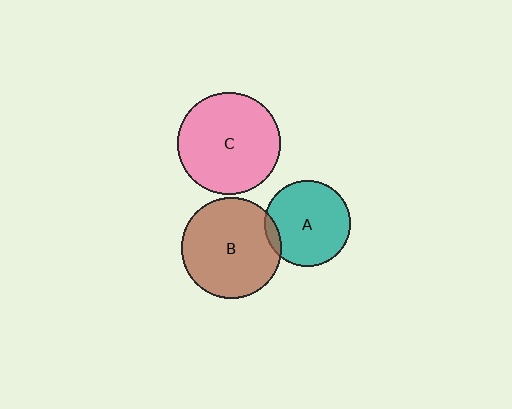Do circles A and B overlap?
Yes.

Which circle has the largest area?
Circle C (pink).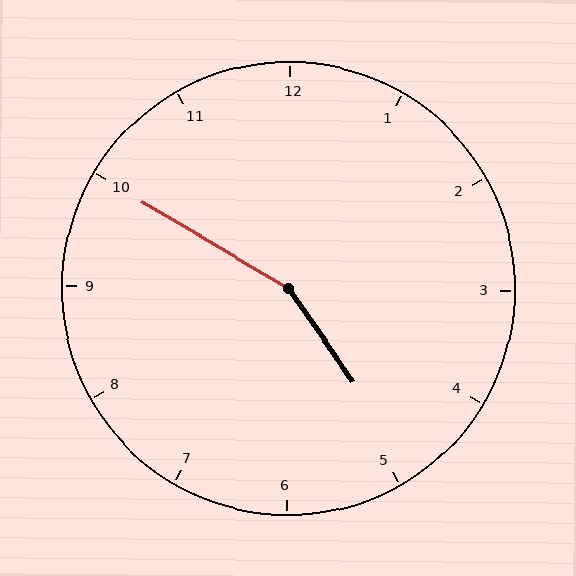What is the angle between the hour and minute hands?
Approximately 155 degrees.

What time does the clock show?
4:50.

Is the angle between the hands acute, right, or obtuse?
It is obtuse.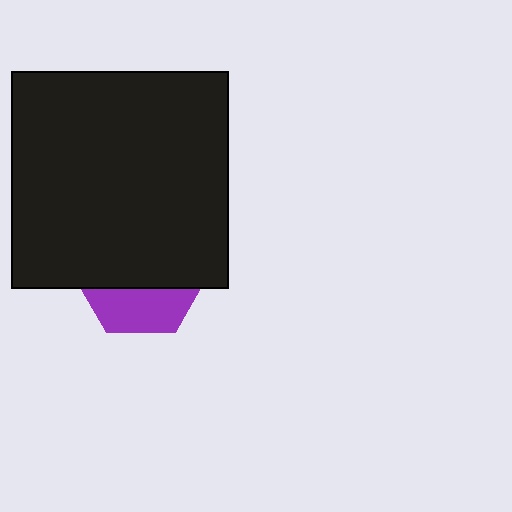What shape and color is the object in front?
The object in front is a black square.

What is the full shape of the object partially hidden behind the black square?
The partially hidden object is a purple hexagon.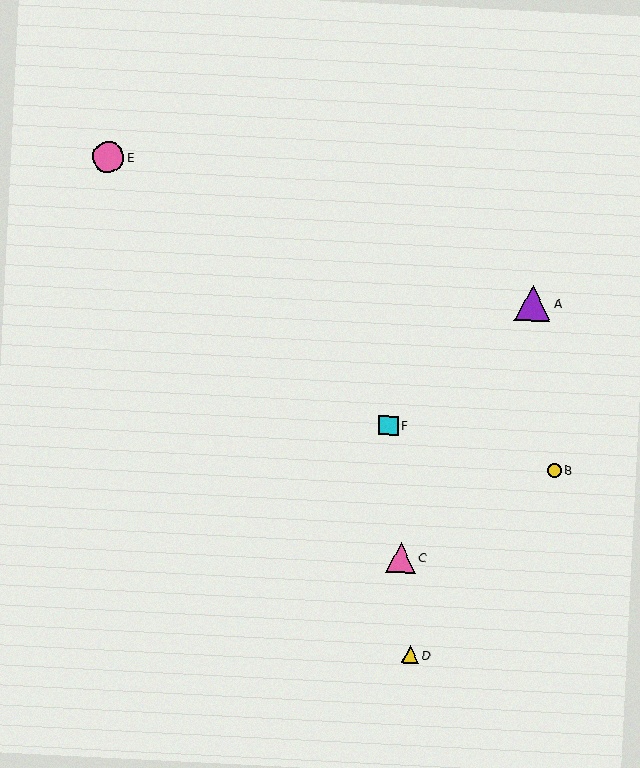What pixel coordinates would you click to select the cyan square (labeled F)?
Click at (389, 425) to select the cyan square F.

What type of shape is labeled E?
Shape E is a pink circle.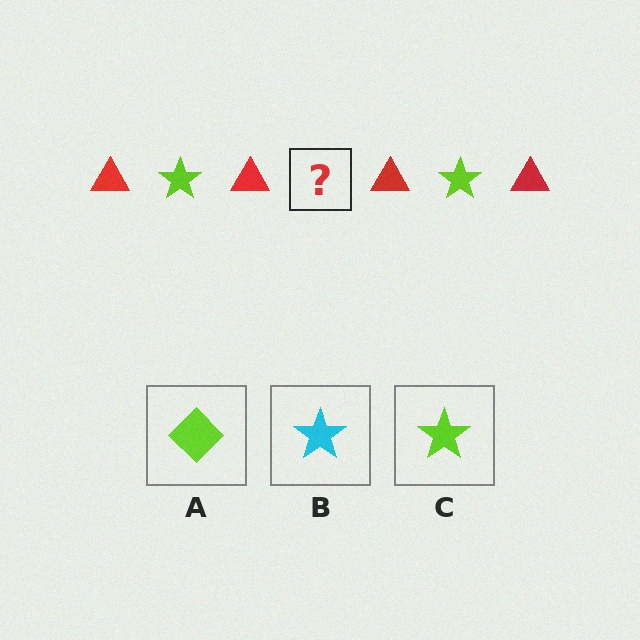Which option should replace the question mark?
Option C.